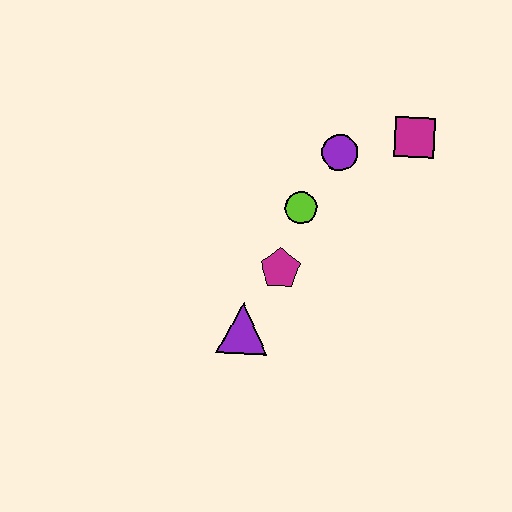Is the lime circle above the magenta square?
No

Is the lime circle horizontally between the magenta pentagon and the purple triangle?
No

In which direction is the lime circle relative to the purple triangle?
The lime circle is above the purple triangle.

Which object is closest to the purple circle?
The lime circle is closest to the purple circle.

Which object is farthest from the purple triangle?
The magenta square is farthest from the purple triangle.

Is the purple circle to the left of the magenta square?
Yes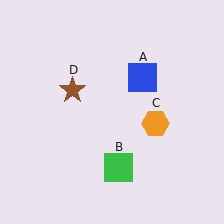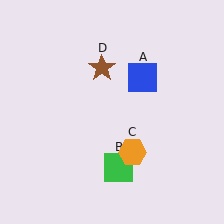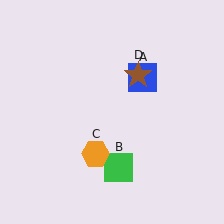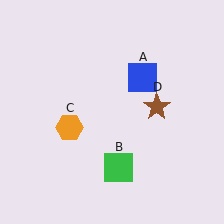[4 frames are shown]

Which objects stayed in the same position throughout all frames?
Blue square (object A) and green square (object B) remained stationary.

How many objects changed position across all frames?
2 objects changed position: orange hexagon (object C), brown star (object D).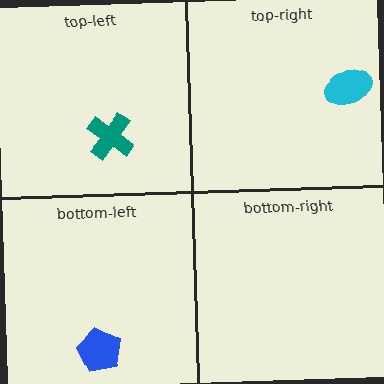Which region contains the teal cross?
The top-left region.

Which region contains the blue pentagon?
The bottom-left region.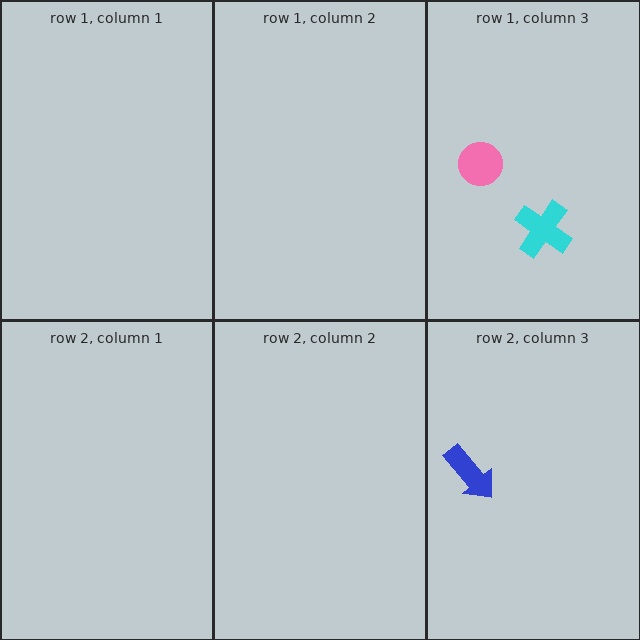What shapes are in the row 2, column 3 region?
The blue arrow.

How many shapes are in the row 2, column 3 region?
1.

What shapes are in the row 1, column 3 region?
The cyan cross, the pink circle.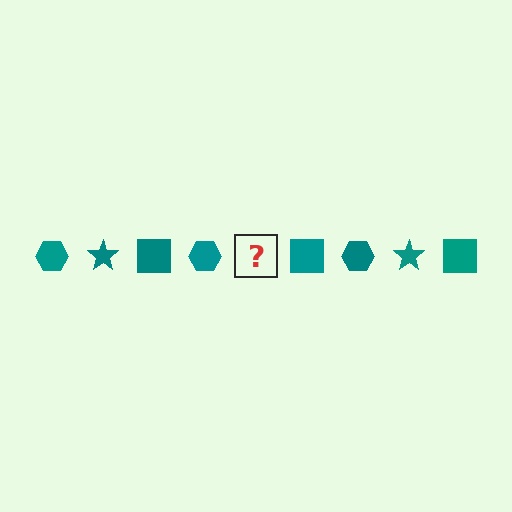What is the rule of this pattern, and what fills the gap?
The rule is that the pattern cycles through hexagon, star, square shapes in teal. The gap should be filled with a teal star.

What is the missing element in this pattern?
The missing element is a teal star.